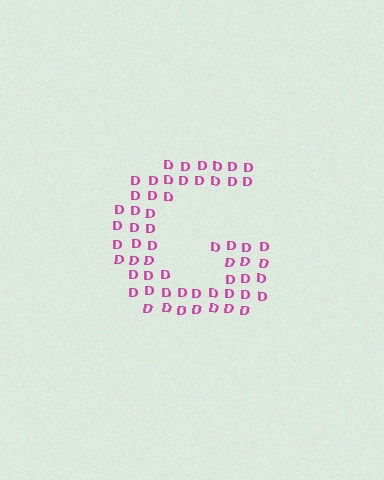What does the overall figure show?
The overall figure shows the letter G.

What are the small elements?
The small elements are letter D's.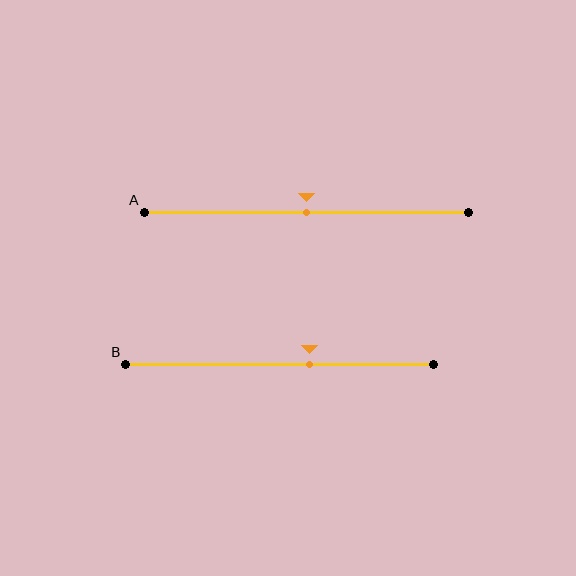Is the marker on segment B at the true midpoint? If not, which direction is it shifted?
No, the marker on segment B is shifted to the right by about 10% of the segment length.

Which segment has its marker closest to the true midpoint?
Segment A has its marker closest to the true midpoint.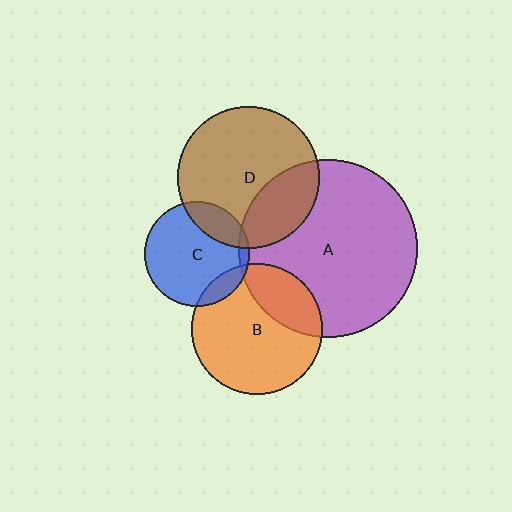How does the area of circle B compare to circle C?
Approximately 1.5 times.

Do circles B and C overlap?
Yes.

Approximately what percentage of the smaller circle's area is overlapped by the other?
Approximately 10%.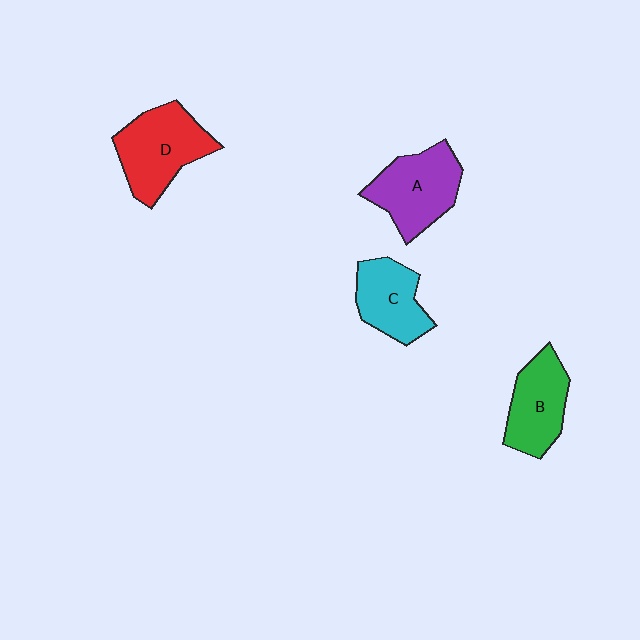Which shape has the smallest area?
Shape C (cyan).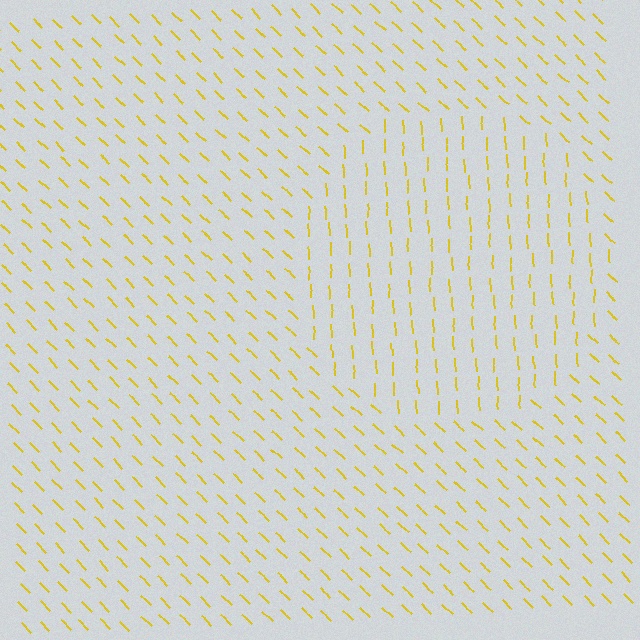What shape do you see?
I see a circle.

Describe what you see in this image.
The image is filled with small yellow line segments. A circle region in the image has lines oriented differently from the surrounding lines, creating a visible texture boundary.